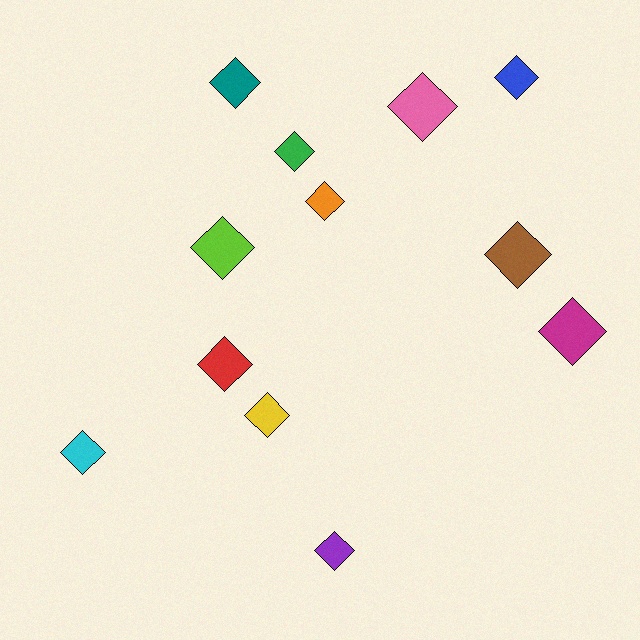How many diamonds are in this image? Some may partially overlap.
There are 12 diamonds.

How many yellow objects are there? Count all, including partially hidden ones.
There is 1 yellow object.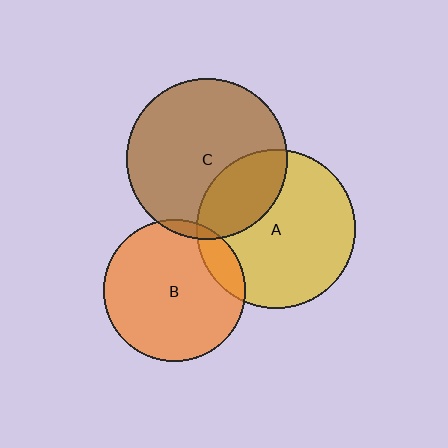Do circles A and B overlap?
Yes.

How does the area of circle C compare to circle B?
Approximately 1.3 times.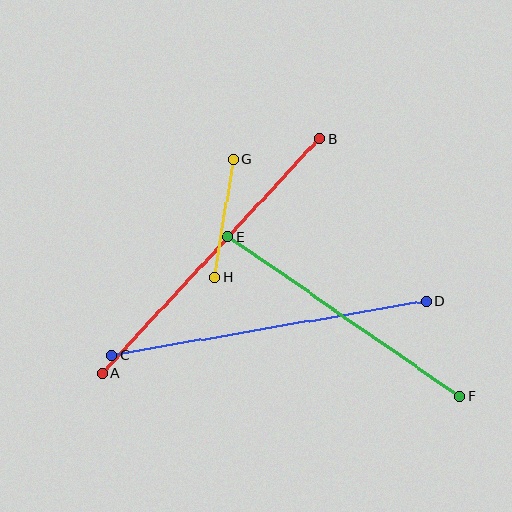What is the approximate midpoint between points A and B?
The midpoint is at approximately (211, 255) pixels.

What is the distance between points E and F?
The distance is approximately 281 pixels.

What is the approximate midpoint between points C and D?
The midpoint is at approximately (269, 328) pixels.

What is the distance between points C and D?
The distance is approximately 319 pixels.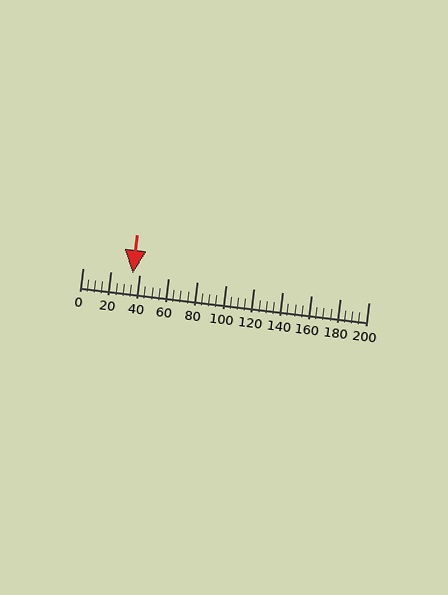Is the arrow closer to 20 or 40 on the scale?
The arrow is closer to 40.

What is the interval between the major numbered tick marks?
The major tick marks are spaced 20 units apart.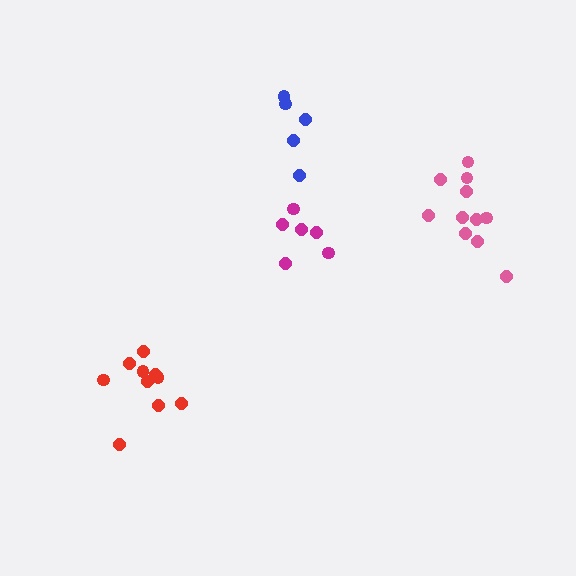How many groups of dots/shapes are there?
There are 4 groups.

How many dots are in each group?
Group 1: 5 dots, Group 2: 6 dots, Group 3: 10 dots, Group 4: 11 dots (32 total).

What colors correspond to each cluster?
The clusters are colored: blue, magenta, red, pink.